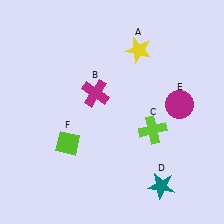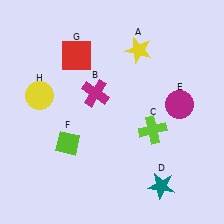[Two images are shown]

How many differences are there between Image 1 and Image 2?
There are 2 differences between the two images.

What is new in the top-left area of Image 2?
A red square (G) was added in the top-left area of Image 2.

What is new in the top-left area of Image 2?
A yellow circle (H) was added in the top-left area of Image 2.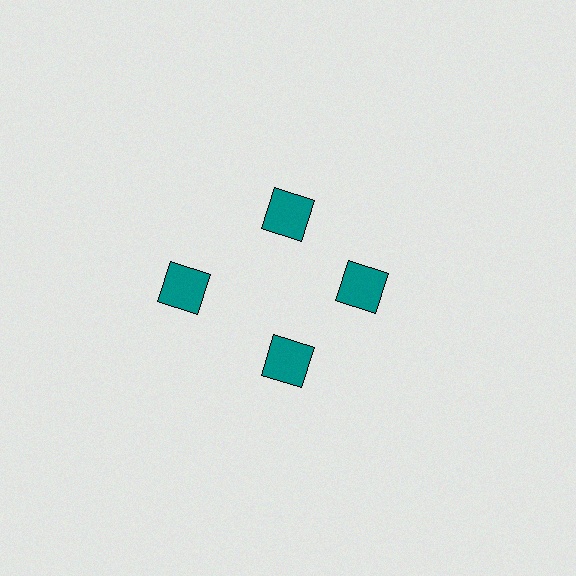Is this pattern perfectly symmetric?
No. The 4 teal squares are arranged in a ring, but one element near the 9 o'clock position is pushed outward from the center, breaking the 4-fold rotational symmetry.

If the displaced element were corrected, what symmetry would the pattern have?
It would have 4-fold rotational symmetry — the pattern would map onto itself every 90 degrees.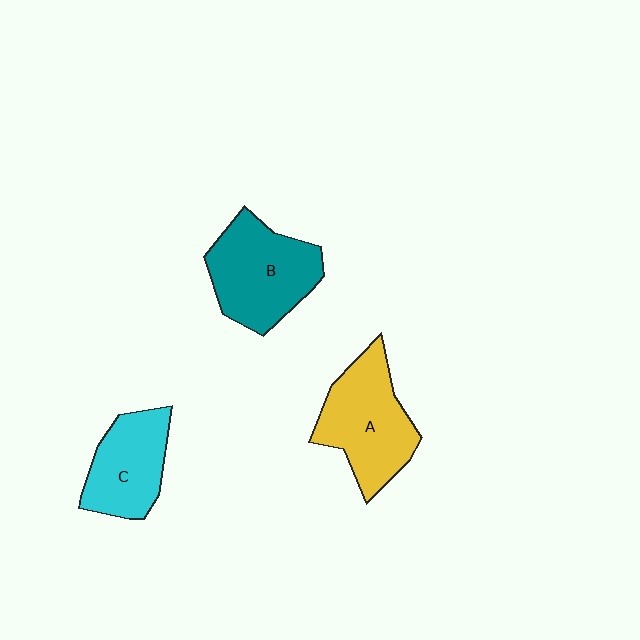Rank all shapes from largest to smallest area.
From largest to smallest: B (teal), A (yellow), C (cyan).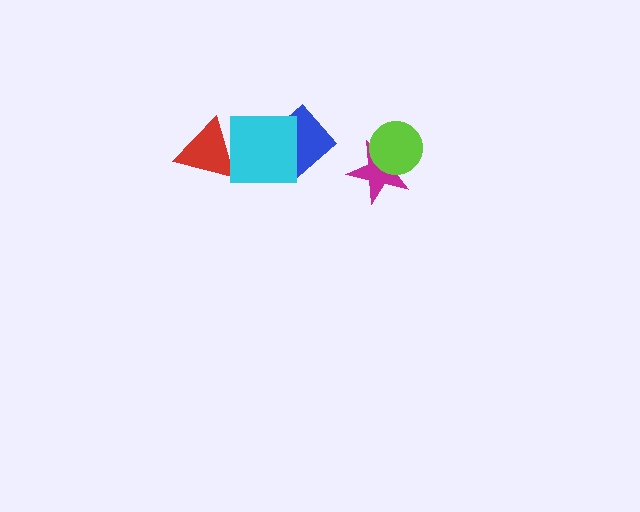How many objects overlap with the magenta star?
1 object overlaps with the magenta star.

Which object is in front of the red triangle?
The cyan square is in front of the red triangle.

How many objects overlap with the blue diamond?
1 object overlaps with the blue diamond.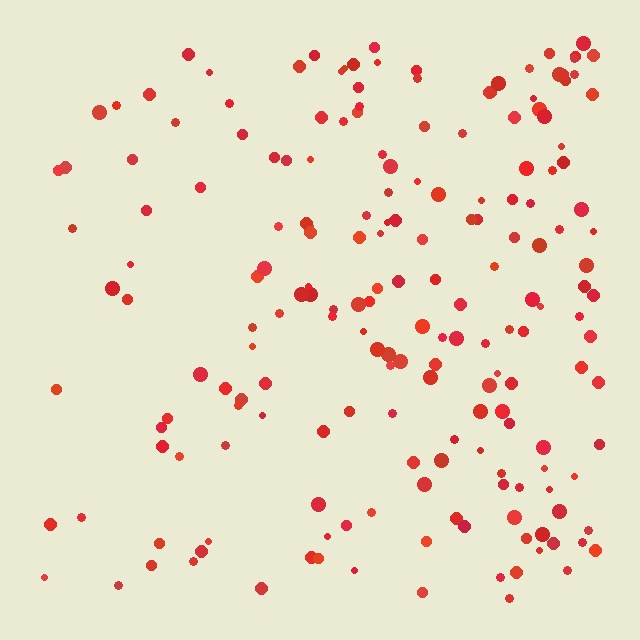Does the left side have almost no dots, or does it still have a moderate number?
Still a moderate number, just noticeably fewer than the right.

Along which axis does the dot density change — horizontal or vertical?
Horizontal.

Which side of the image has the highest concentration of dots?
The right.